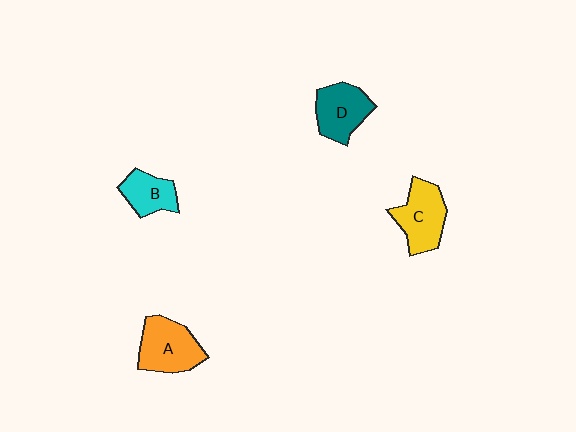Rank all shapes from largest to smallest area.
From largest to smallest: A (orange), C (yellow), D (teal), B (cyan).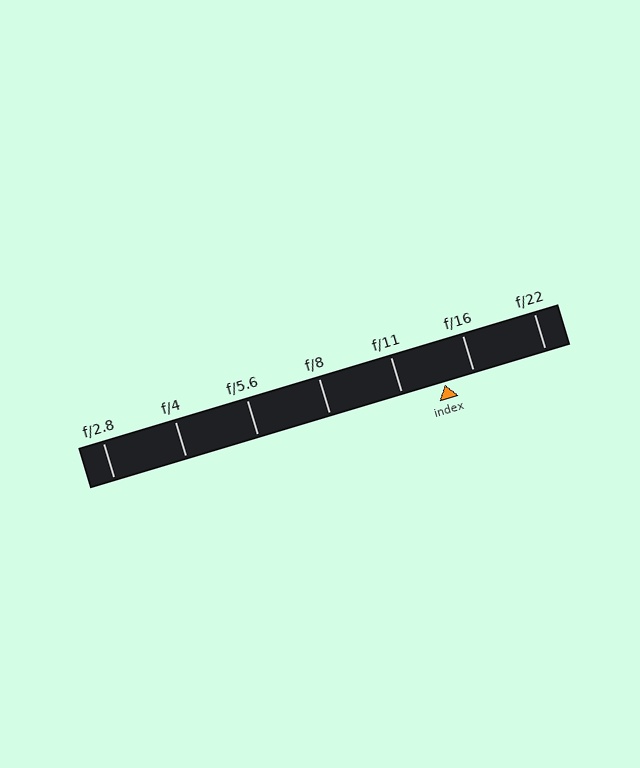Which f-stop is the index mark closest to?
The index mark is closest to f/16.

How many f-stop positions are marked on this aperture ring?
There are 7 f-stop positions marked.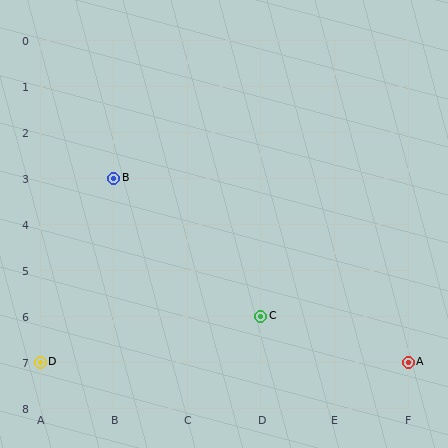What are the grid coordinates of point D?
Point D is at grid coordinates (A, 7).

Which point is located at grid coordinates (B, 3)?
Point B is at (B, 3).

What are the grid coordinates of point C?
Point C is at grid coordinates (D, 6).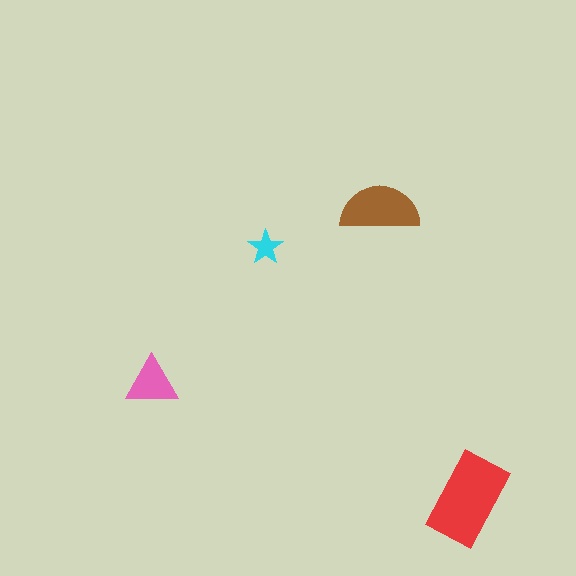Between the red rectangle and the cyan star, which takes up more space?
The red rectangle.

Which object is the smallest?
The cyan star.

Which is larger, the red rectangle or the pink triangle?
The red rectangle.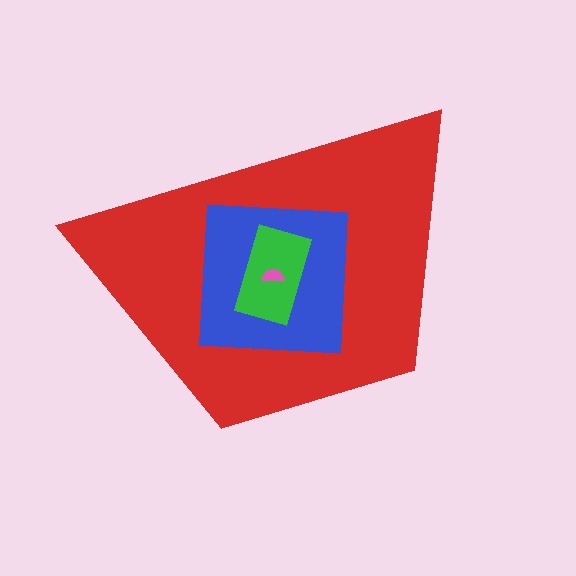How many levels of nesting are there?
4.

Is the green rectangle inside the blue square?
Yes.